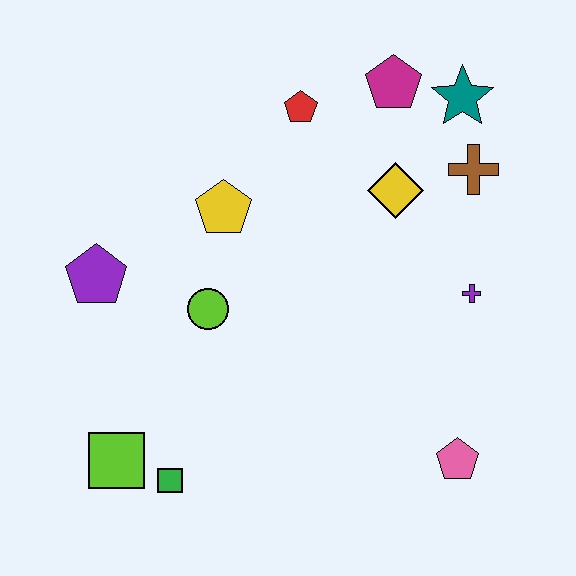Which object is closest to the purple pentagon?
The lime circle is closest to the purple pentagon.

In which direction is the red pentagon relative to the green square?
The red pentagon is above the green square.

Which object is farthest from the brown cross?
The lime square is farthest from the brown cross.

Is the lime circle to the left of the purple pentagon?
No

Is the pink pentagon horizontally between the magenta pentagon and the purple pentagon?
No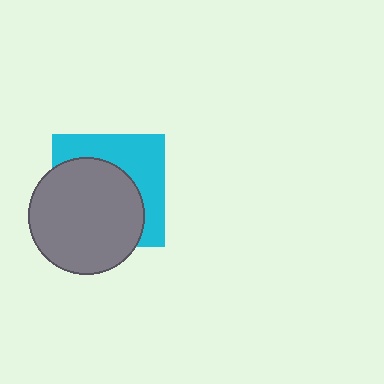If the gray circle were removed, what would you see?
You would see the complete cyan square.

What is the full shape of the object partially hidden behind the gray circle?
The partially hidden object is a cyan square.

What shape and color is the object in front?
The object in front is a gray circle.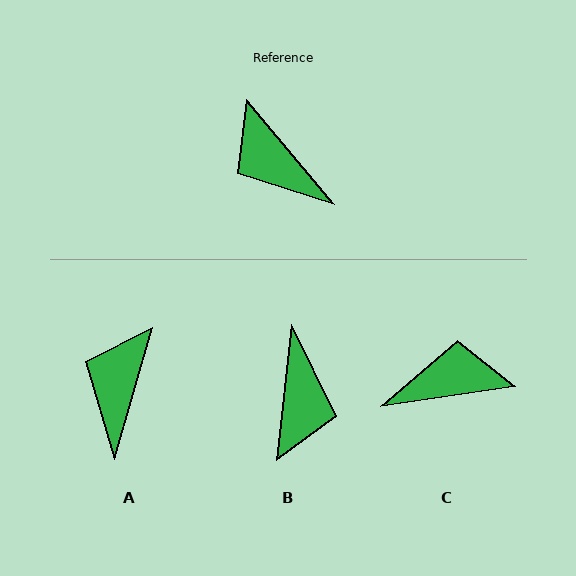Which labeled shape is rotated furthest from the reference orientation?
B, about 134 degrees away.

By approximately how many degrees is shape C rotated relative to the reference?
Approximately 121 degrees clockwise.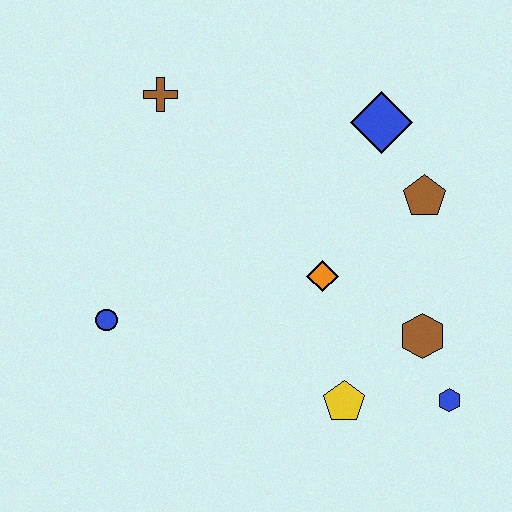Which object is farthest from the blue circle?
The blue hexagon is farthest from the blue circle.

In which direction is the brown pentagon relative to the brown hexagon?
The brown pentagon is above the brown hexagon.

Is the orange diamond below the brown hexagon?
No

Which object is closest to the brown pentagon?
The blue diamond is closest to the brown pentagon.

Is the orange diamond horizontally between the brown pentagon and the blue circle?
Yes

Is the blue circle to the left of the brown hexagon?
Yes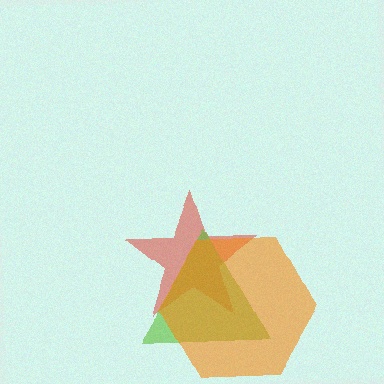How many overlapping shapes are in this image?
There are 3 overlapping shapes in the image.